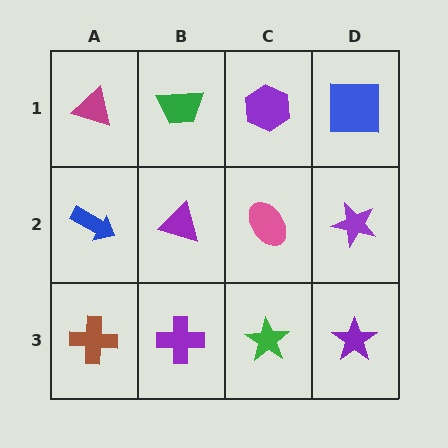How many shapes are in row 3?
4 shapes.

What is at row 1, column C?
A purple hexagon.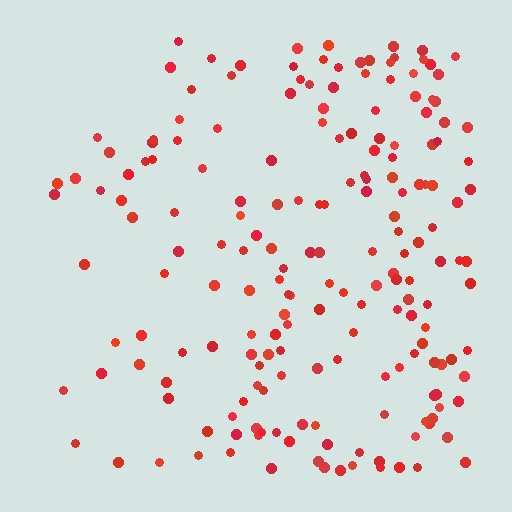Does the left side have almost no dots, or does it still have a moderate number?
Still a moderate number, just noticeably fewer than the right.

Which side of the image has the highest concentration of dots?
The right.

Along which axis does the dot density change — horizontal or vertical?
Horizontal.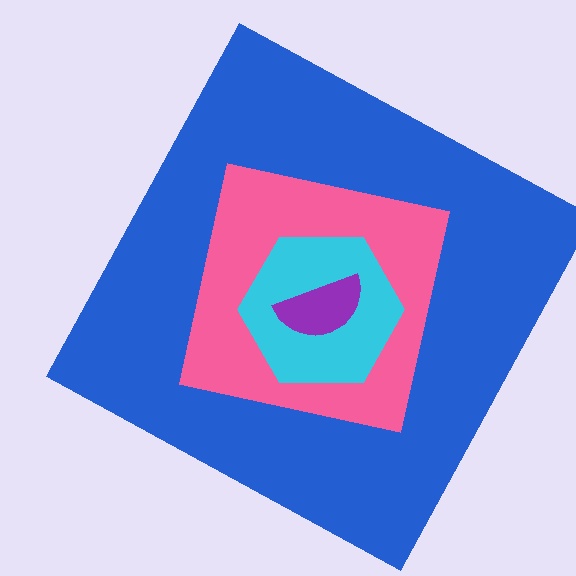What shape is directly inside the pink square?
The cyan hexagon.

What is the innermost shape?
The purple semicircle.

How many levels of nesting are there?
4.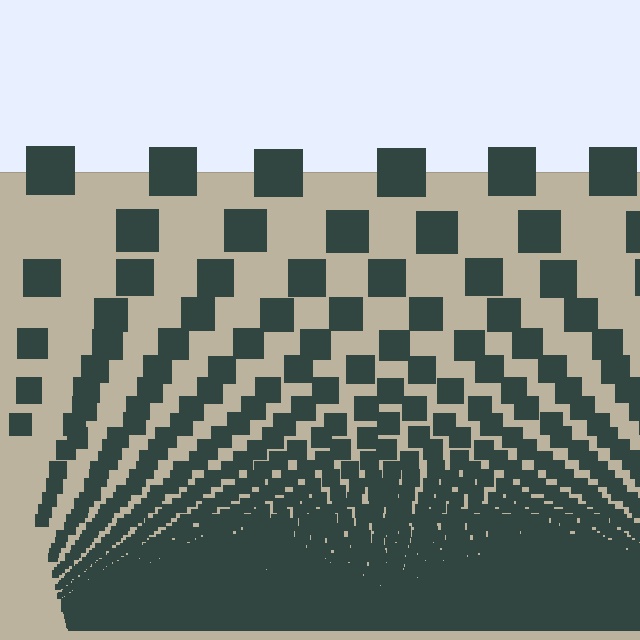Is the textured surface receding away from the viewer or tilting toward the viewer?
The surface appears to tilt toward the viewer. Texture elements get larger and sparser toward the top.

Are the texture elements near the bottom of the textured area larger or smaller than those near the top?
Smaller. The gradient is inverted — elements near the bottom are smaller and denser.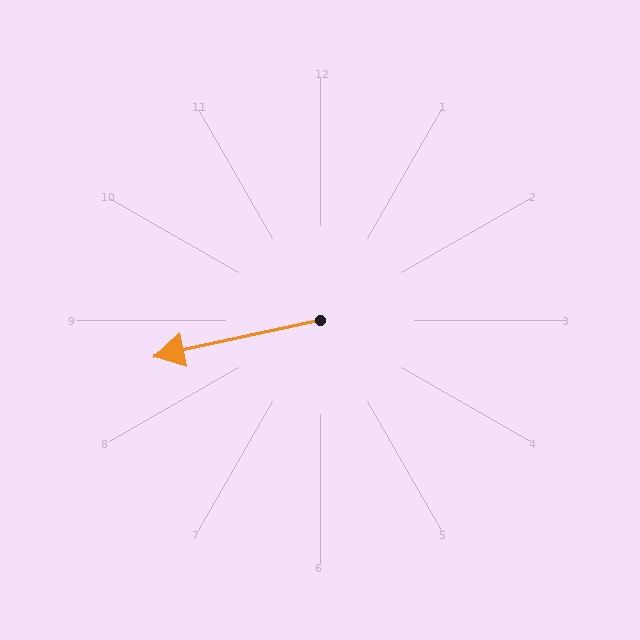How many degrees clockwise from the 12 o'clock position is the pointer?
Approximately 258 degrees.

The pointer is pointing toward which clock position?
Roughly 9 o'clock.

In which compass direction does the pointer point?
West.